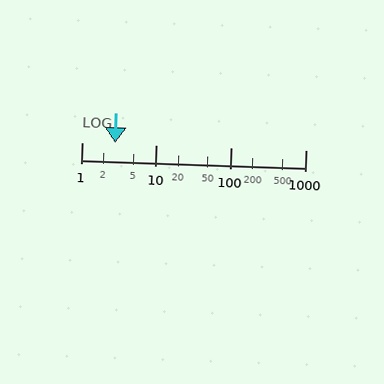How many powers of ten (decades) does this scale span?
The scale spans 3 decades, from 1 to 1000.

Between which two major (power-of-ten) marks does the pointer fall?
The pointer is between 1 and 10.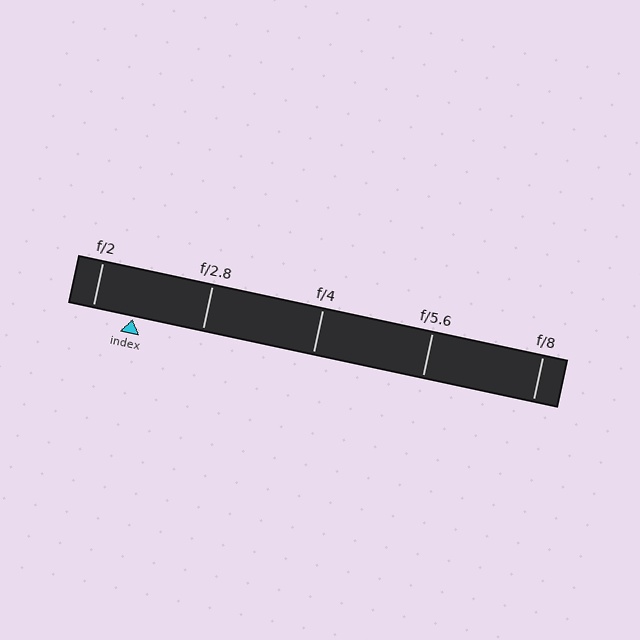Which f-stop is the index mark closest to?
The index mark is closest to f/2.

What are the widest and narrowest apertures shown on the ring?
The widest aperture shown is f/2 and the narrowest is f/8.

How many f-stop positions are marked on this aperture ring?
There are 5 f-stop positions marked.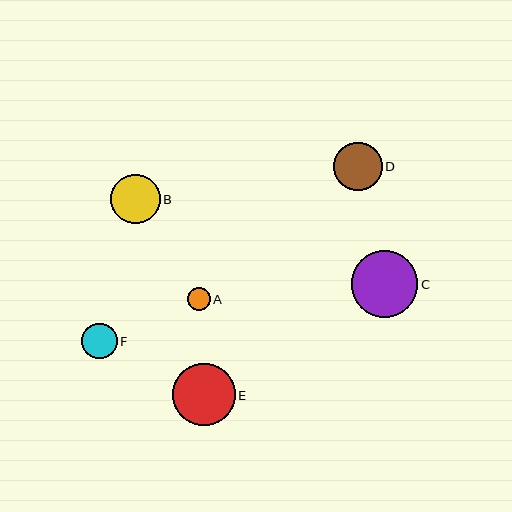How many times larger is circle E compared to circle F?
Circle E is approximately 1.7 times the size of circle F.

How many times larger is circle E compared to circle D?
Circle E is approximately 1.3 times the size of circle D.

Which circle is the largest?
Circle C is the largest with a size of approximately 66 pixels.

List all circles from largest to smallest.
From largest to smallest: C, E, B, D, F, A.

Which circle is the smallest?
Circle A is the smallest with a size of approximately 23 pixels.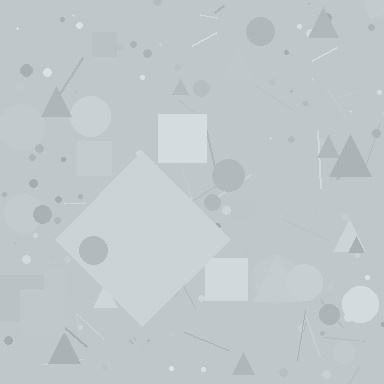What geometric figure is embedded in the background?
A diamond is embedded in the background.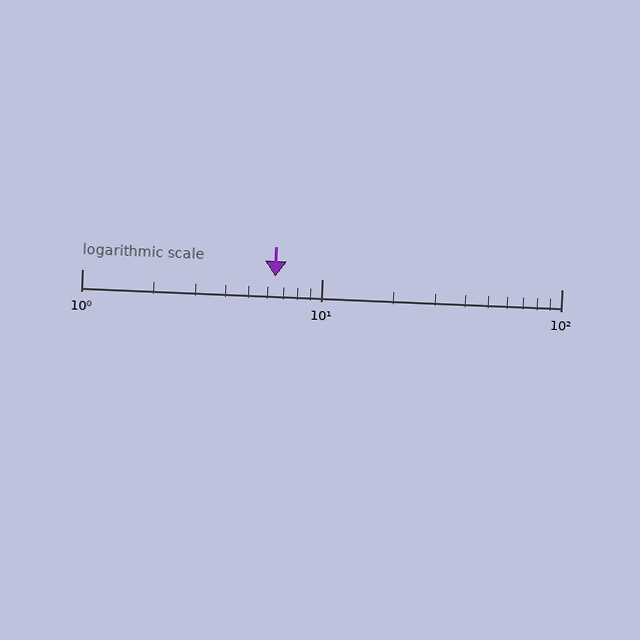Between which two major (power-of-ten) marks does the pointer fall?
The pointer is between 1 and 10.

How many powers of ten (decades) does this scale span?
The scale spans 2 decades, from 1 to 100.